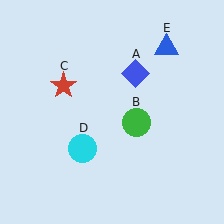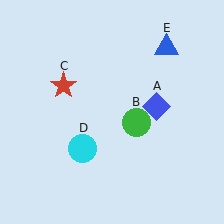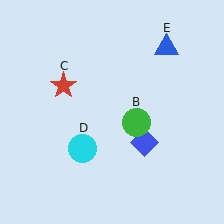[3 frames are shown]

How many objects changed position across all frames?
1 object changed position: blue diamond (object A).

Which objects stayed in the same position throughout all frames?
Green circle (object B) and red star (object C) and cyan circle (object D) and blue triangle (object E) remained stationary.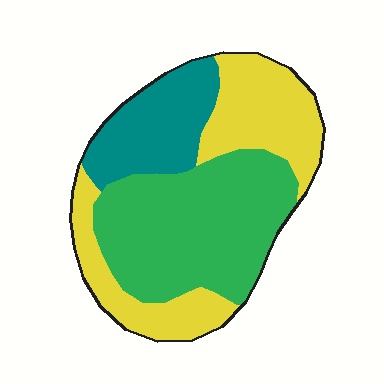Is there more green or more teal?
Green.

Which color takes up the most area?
Green, at roughly 45%.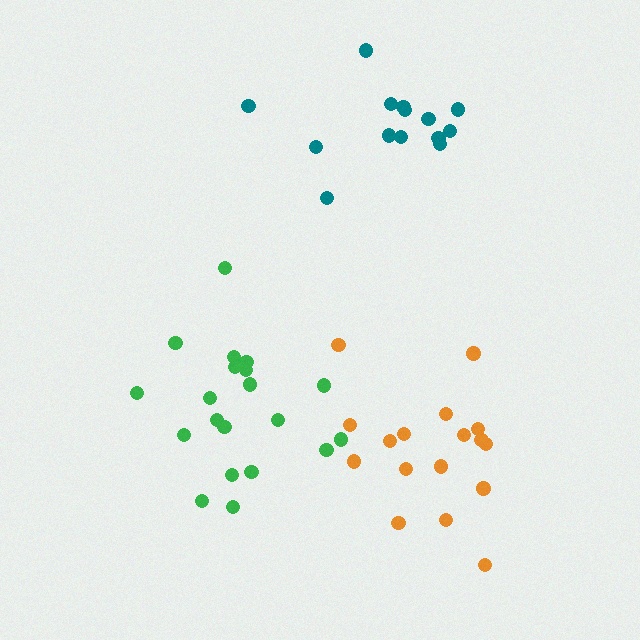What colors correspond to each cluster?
The clusters are colored: green, orange, teal.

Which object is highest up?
The teal cluster is topmost.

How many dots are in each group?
Group 1: 20 dots, Group 2: 17 dots, Group 3: 14 dots (51 total).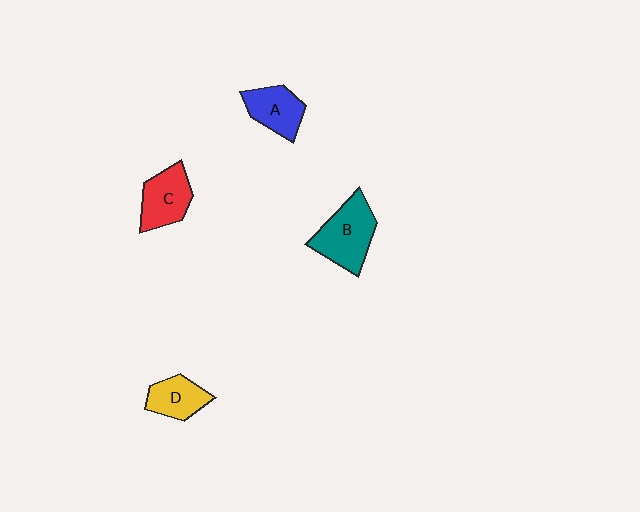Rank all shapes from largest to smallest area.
From largest to smallest: B (teal), C (red), A (blue), D (yellow).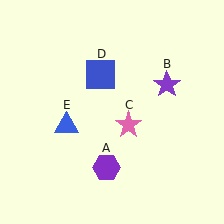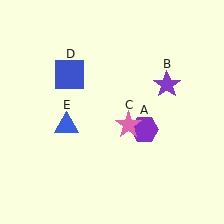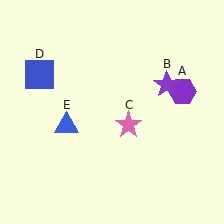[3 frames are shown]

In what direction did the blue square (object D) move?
The blue square (object D) moved left.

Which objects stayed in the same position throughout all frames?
Purple star (object B) and pink star (object C) and blue triangle (object E) remained stationary.